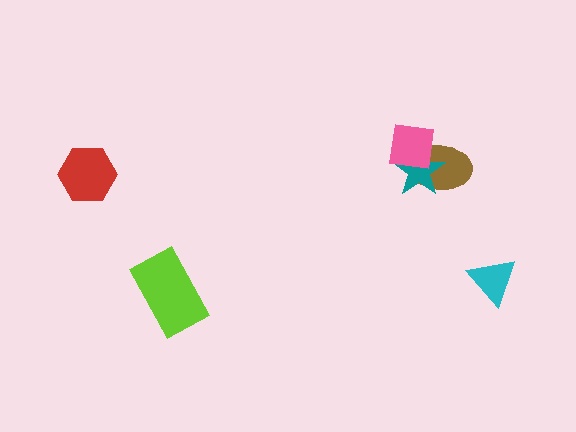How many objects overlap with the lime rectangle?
0 objects overlap with the lime rectangle.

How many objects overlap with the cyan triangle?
0 objects overlap with the cyan triangle.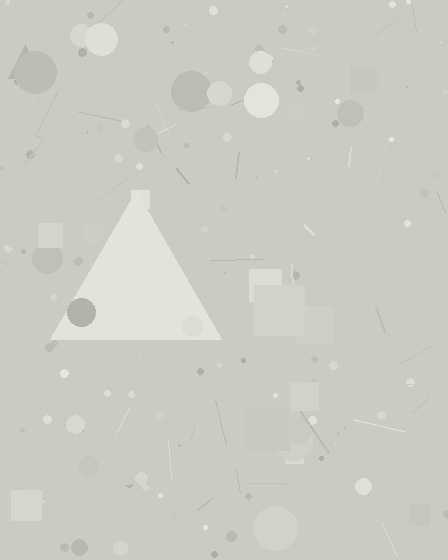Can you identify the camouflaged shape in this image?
The camouflaged shape is a triangle.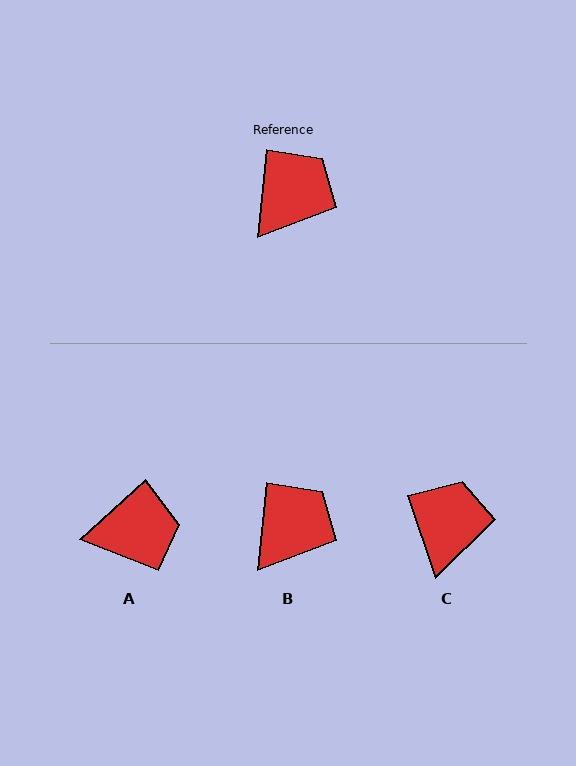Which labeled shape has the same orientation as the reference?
B.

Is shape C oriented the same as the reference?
No, it is off by about 24 degrees.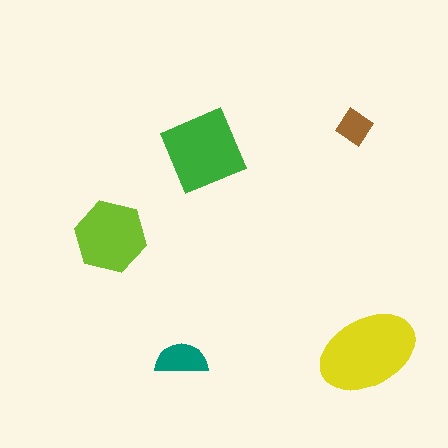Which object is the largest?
The yellow ellipse.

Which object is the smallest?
The brown diamond.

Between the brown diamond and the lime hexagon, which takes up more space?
The lime hexagon.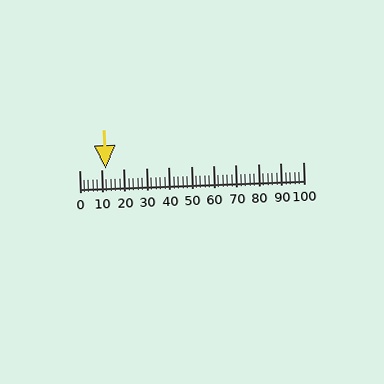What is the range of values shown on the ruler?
The ruler shows values from 0 to 100.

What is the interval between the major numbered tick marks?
The major tick marks are spaced 10 units apart.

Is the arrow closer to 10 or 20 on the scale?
The arrow is closer to 10.